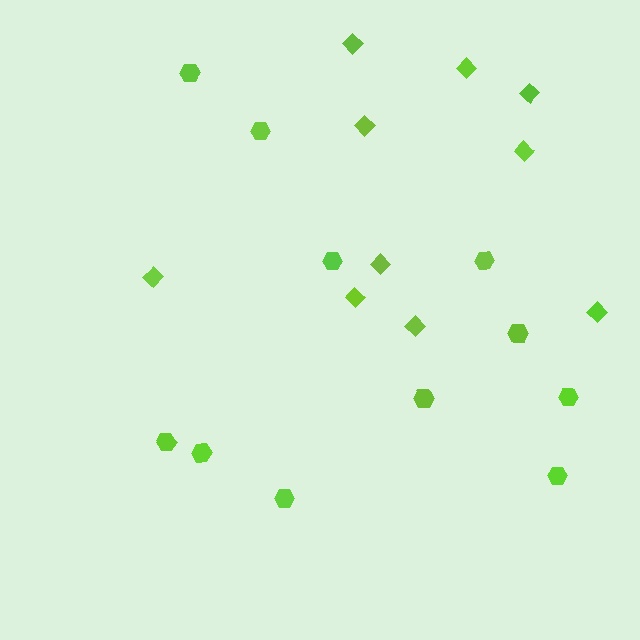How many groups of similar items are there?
There are 2 groups: one group of diamonds (10) and one group of hexagons (11).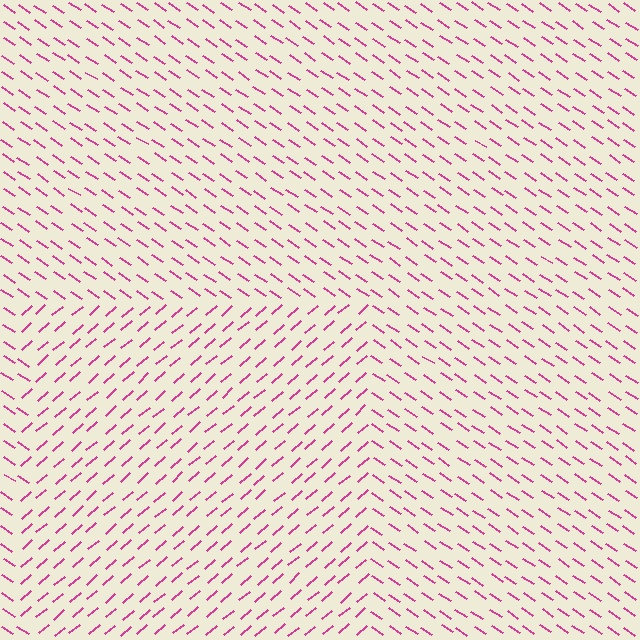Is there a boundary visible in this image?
Yes, there is a texture boundary formed by a change in line orientation.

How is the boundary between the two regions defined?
The boundary is defined purely by a change in line orientation (approximately 75 degrees difference). All lines are the same color and thickness.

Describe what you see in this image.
The image is filled with small magenta line segments. A rectangle region in the image has lines oriented differently from the surrounding lines, creating a visible texture boundary.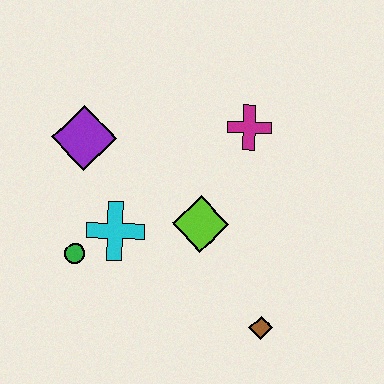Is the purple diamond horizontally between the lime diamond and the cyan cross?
No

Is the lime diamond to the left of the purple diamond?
No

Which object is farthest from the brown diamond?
The purple diamond is farthest from the brown diamond.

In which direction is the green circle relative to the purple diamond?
The green circle is below the purple diamond.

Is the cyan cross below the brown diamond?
No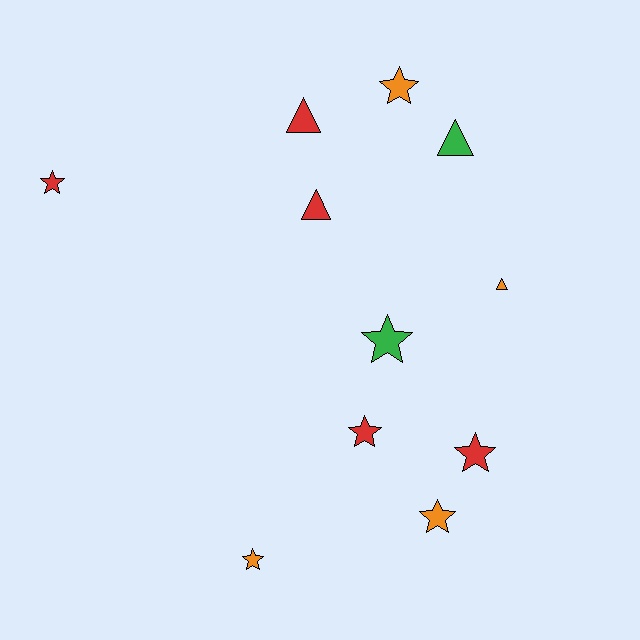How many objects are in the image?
There are 11 objects.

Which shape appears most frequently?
Star, with 7 objects.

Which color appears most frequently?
Red, with 5 objects.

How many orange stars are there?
There are 3 orange stars.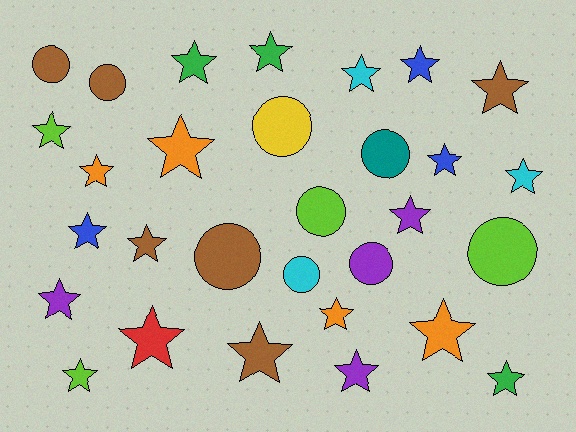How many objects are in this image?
There are 30 objects.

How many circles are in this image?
There are 9 circles.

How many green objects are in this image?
There are 3 green objects.